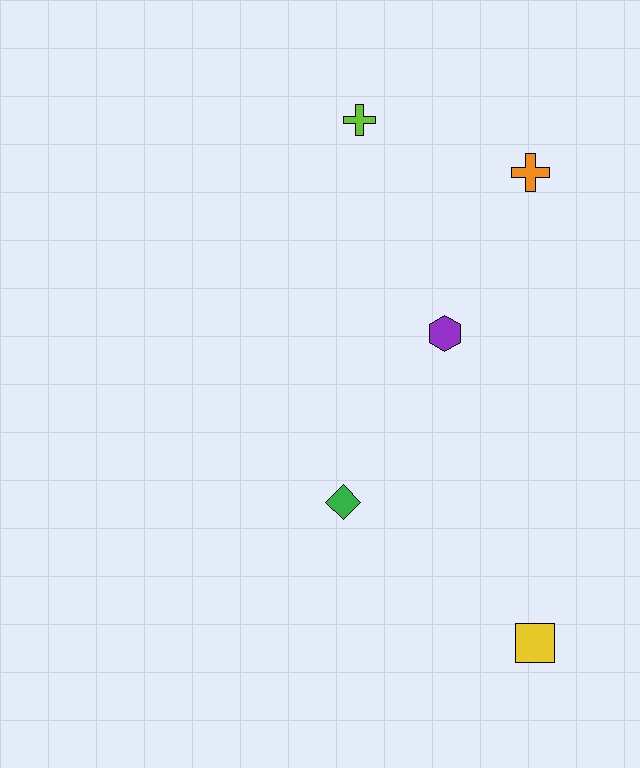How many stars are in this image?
There are no stars.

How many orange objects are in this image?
There is 1 orange object.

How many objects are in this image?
There are 5 objects.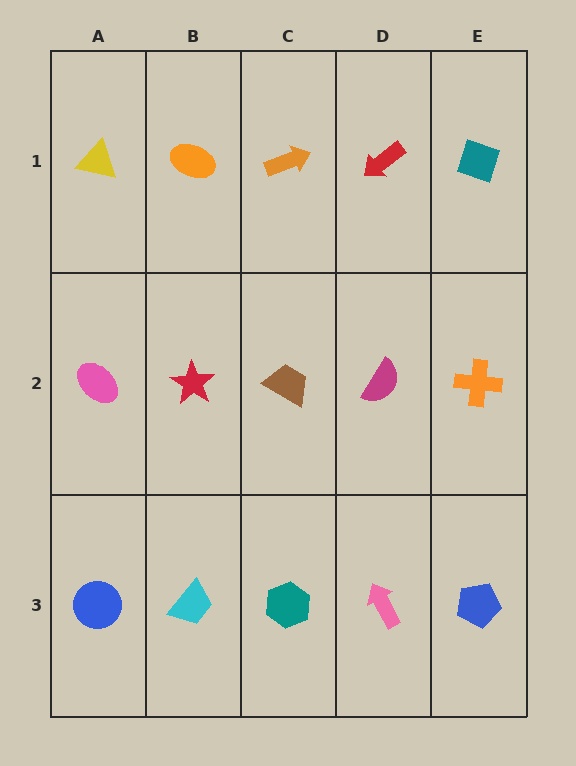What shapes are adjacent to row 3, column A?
A pink ellipse (row 2, column A), a cyan trapezoid (row 3, column B).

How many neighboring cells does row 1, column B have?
3.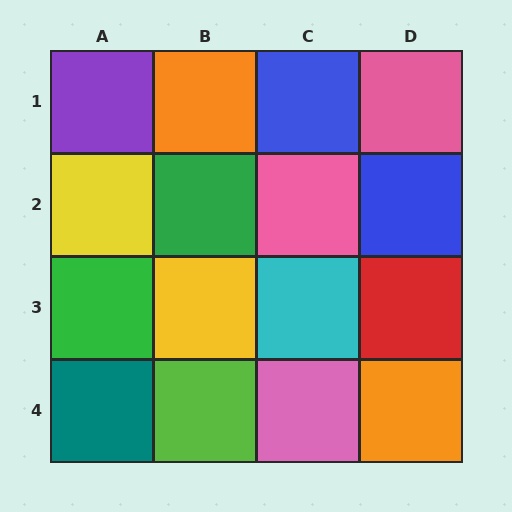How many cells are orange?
2 cells are orange.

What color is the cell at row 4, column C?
Pink.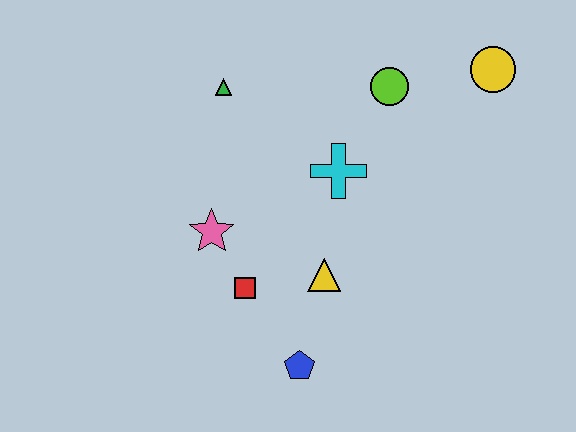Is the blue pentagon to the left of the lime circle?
Yes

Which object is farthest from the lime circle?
The blue pentagon is farthest from the lime circle.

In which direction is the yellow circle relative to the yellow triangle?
The yellow circle is above the yellow triangle.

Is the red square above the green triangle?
No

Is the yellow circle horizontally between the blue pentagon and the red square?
No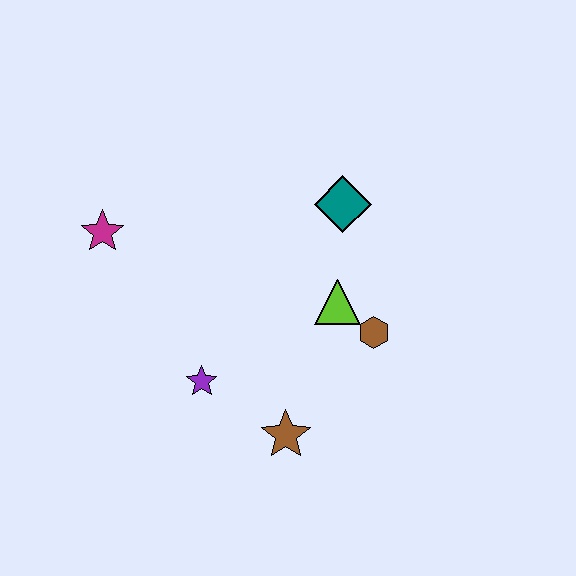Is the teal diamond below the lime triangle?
No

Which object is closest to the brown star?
The purple star is closest to the brown star.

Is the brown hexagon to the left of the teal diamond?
No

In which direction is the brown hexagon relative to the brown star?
The brown hexagon is above the brown star.